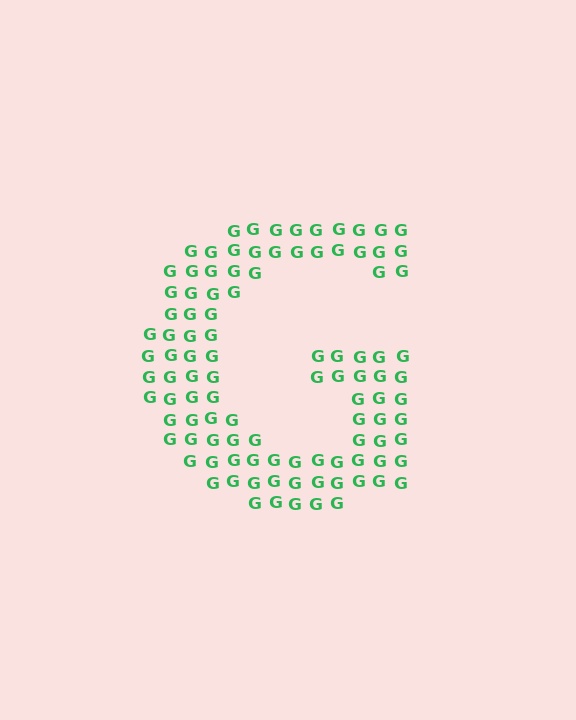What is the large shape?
The large shape is the letter G.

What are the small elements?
The small elements are letter G's.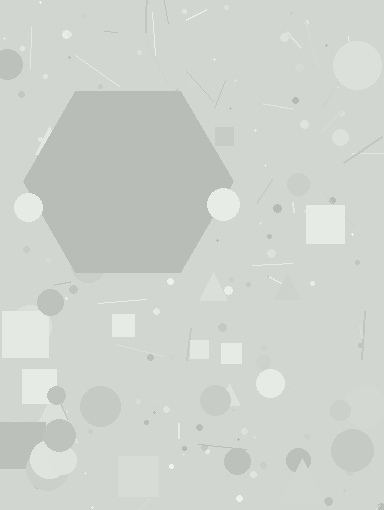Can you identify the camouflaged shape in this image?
The camouflaged shape is a hexagon.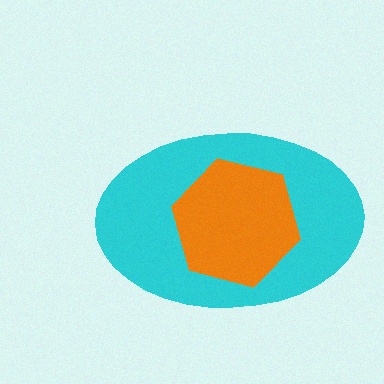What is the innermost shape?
The orange hexagon.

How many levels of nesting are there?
2.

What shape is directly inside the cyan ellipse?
The orange hexagon.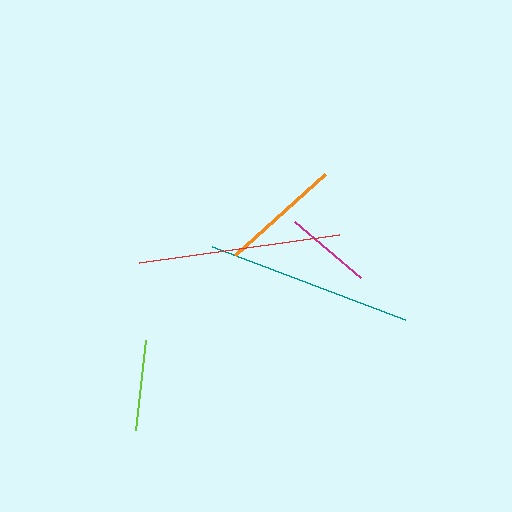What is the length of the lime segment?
The lime segment is approximately 90 pixels long.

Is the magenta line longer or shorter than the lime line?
The lime line is longer than the magenta line.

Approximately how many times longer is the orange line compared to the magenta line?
The orange line is approximately 1.4 times the length of the magenta line.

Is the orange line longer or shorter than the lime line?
The orange line is longer than the lime line.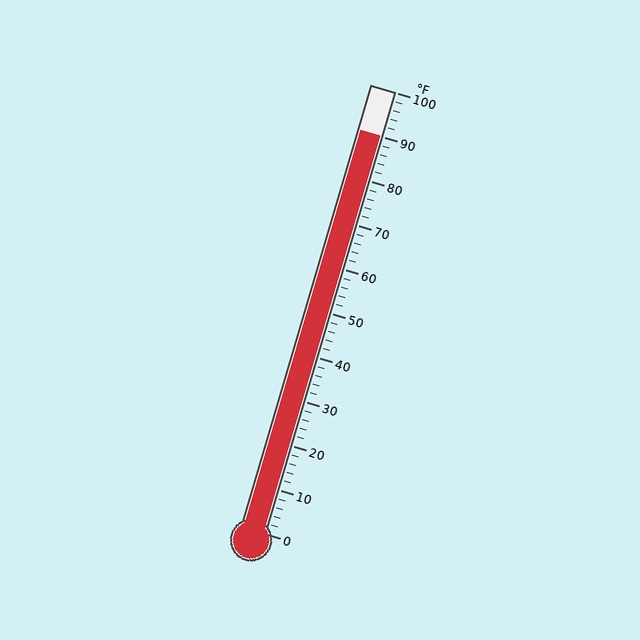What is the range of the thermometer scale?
The thermometer scale ranges from 0°F to 100°F.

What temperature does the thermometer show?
The thermometer shows approximately 90°F.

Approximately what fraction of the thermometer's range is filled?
The thermometer is filled to approximately 90% of its range.